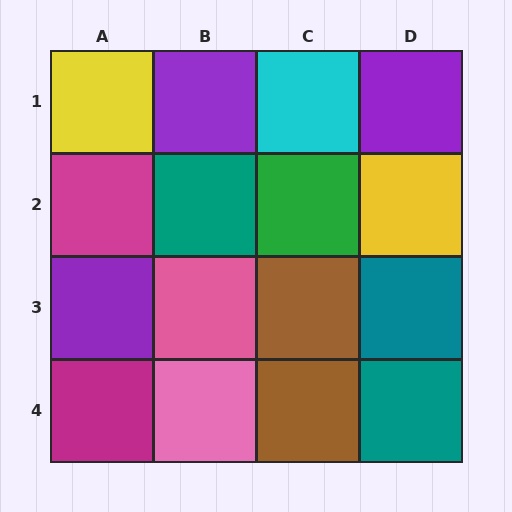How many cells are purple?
3 cells are purple.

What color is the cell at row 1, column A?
Yellow.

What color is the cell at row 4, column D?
Teal.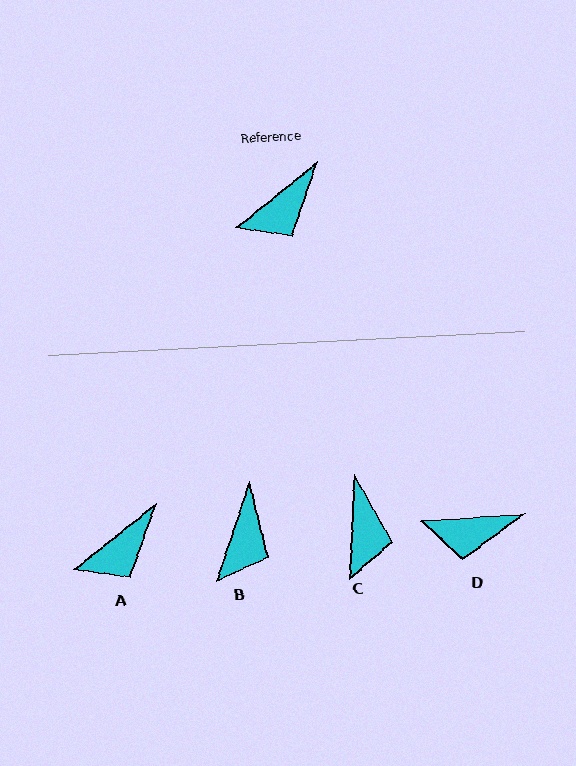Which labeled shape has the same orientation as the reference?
A.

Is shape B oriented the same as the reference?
No, it is off by about 33 degrees.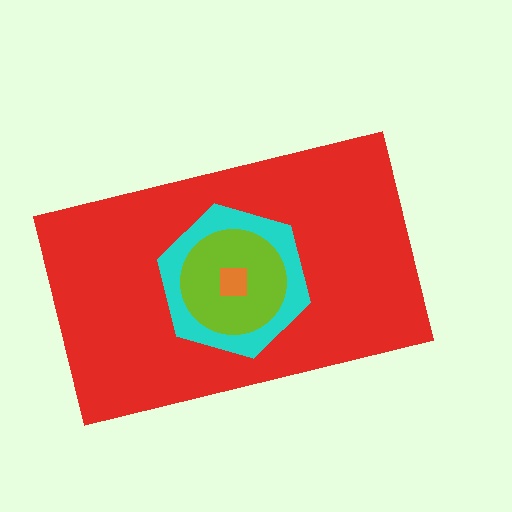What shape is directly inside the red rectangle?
The cyan hexagon.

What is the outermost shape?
The red rectangle.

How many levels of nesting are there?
4.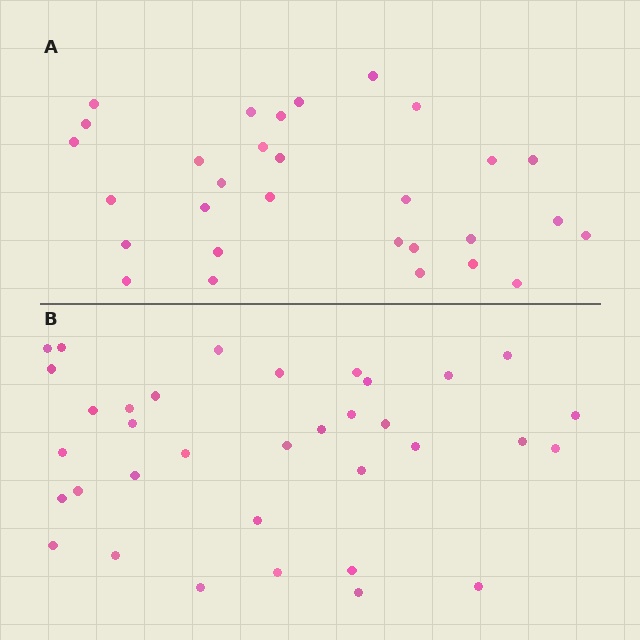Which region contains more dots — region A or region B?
Region B (the bottom region) has more dots.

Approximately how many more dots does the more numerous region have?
Region B has about 5 more dots than region A.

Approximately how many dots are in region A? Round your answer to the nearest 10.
About 30 dots.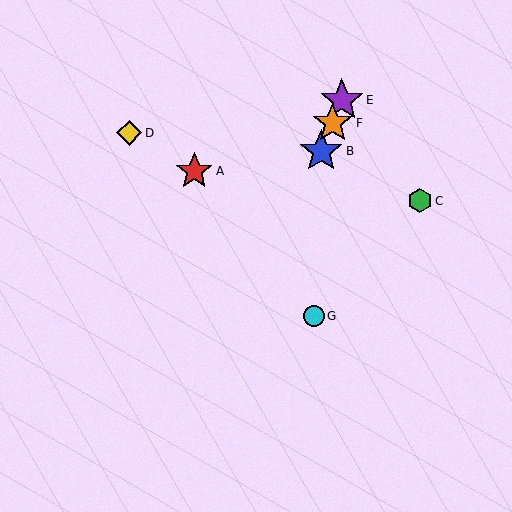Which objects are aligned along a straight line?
Objects B, E, F are aligned along a straight line.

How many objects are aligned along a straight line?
3 objects (B, E, F) are aligned along a straight line.